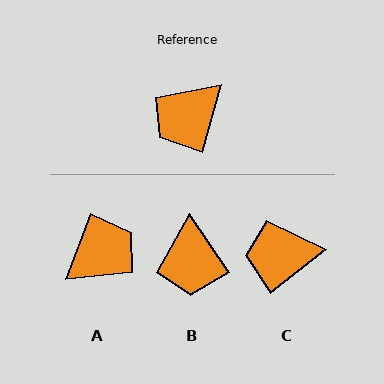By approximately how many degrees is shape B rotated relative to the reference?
Approximately 50 degrees counter-clockwise.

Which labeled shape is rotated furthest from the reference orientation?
A, about 175 degrees away.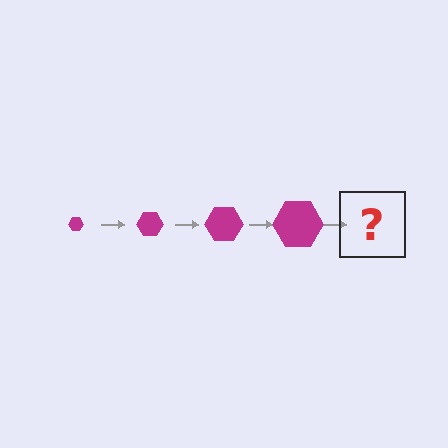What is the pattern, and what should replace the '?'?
The pattern is that the hexagon gets progressively larger each step. The '?' should be a magenta hexagon, larger than the previous one.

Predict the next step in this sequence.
The next step is a magenta hexagon, larger than the previous one.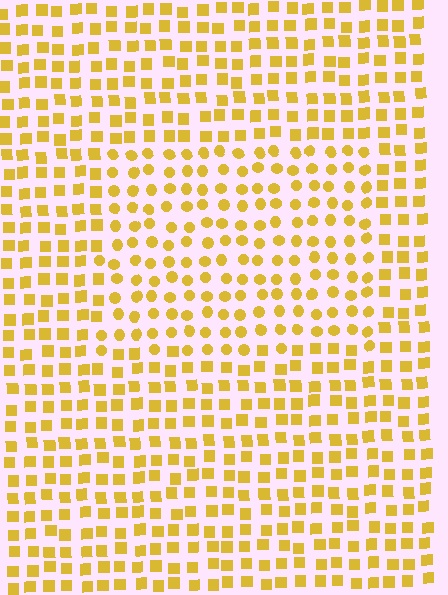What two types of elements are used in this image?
The image uses circles inside the rectangle region and squares outside it.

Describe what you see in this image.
The image is filled with small yellow elements arranged in a uniform grid. A rectangle-shaped region contains circles, while the surrounding area contains squares. The boundary is defined purely by the change in element shape.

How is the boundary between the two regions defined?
The boundary is defined by a change in element shape: circles inside vs. squares outside. All elements share the same color and spacing.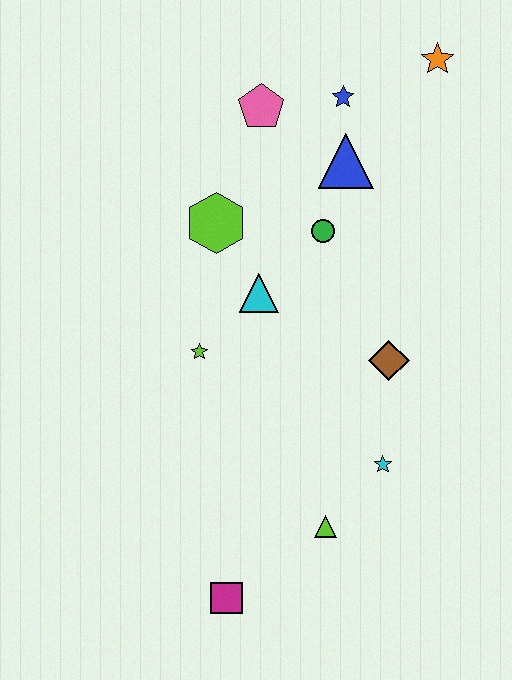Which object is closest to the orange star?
The blue star is closest to the orange star.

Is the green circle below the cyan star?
No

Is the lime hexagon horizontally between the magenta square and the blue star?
No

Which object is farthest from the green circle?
The magenta square is farthest from the green circle.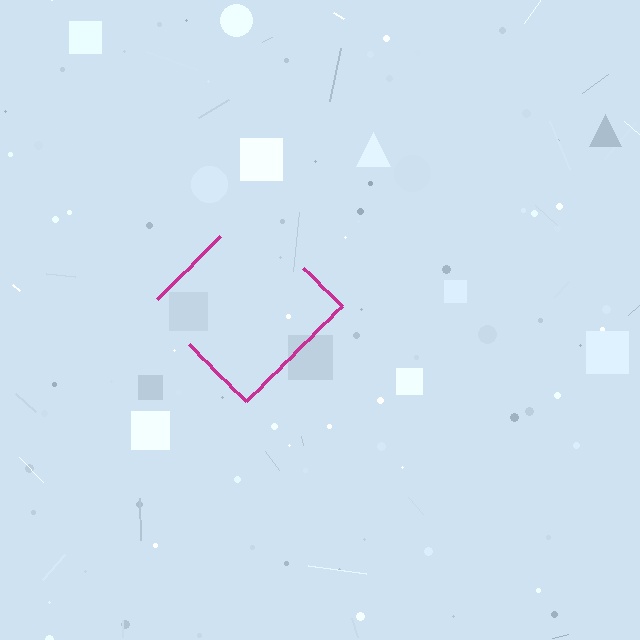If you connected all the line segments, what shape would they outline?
They would outline a diamond.